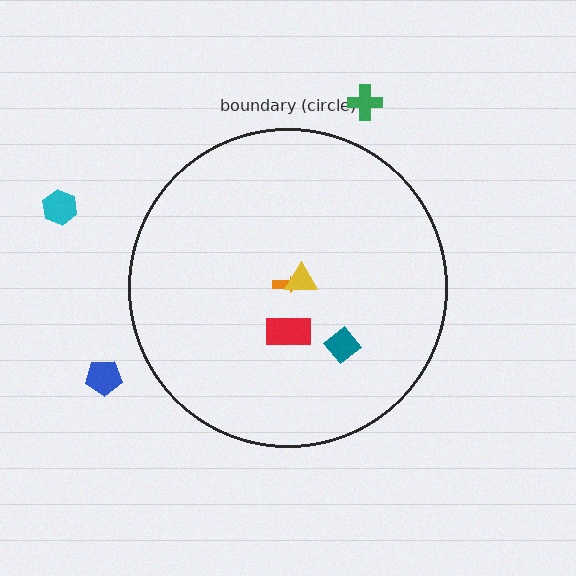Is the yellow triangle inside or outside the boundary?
Inside.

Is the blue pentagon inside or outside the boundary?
Outside.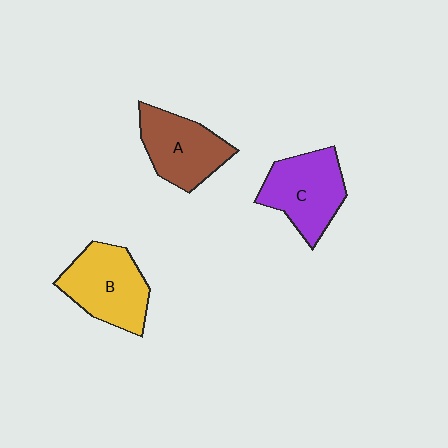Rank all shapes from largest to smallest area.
From largest to smallest: B (yellow), C (purple), A (brown).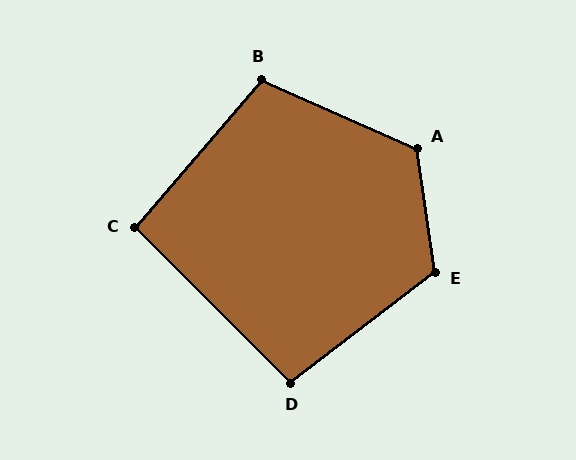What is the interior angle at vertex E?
Approximately 119 degrees (obtuse).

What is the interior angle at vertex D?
Approximately 98 degrees (obtuse).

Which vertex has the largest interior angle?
A, at approximately 122 degrees.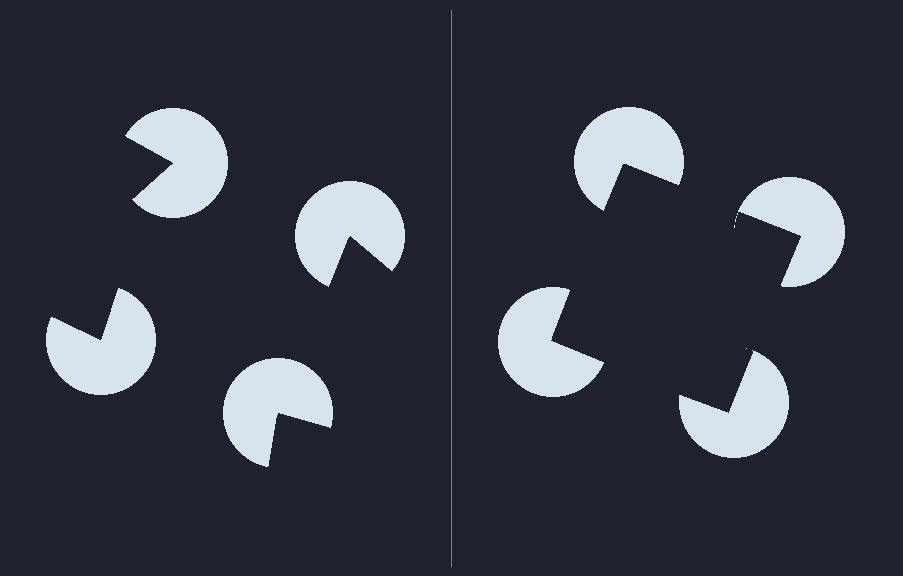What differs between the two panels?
The pac-man discs are positioned identically on both sides; only the wedge orientations differ. On the right they align to a square; on the left they are misaligned.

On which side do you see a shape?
An illusory square appears on the right side. On the left side the wedge cuts are rotated, so no coherent shape forms.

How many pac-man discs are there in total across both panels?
8 — 4 on each side.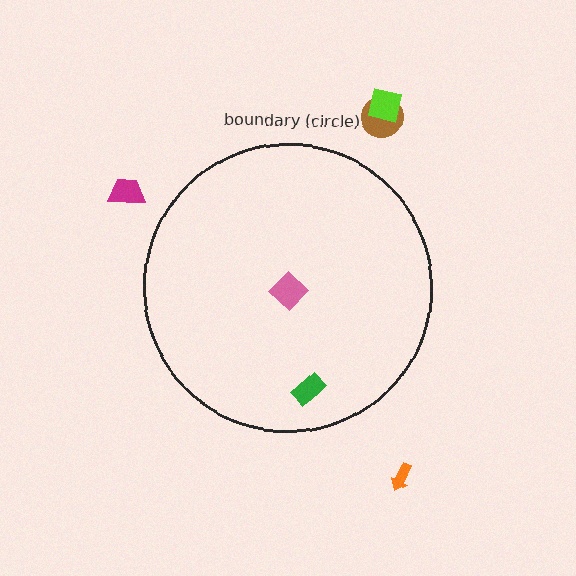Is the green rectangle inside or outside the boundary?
Inside.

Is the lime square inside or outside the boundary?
Outside.